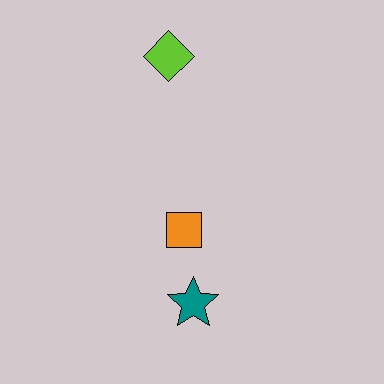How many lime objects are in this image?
There is 1 lime object.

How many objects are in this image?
There are 3 objects.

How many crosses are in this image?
There are no crosses.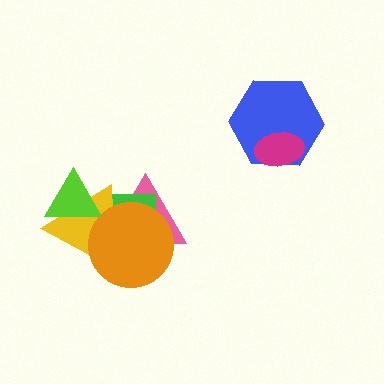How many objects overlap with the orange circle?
3 objects overlap with the orange circle.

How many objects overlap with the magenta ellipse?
1 object overlaps with the magenta ellipse.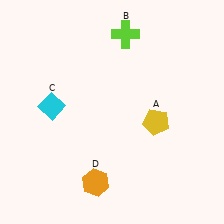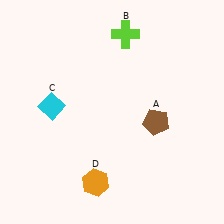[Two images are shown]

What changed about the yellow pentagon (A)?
In Image 1, A is yellow. In Image 2, it changed to brown.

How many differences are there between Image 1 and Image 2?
There is 1 difference between the two images.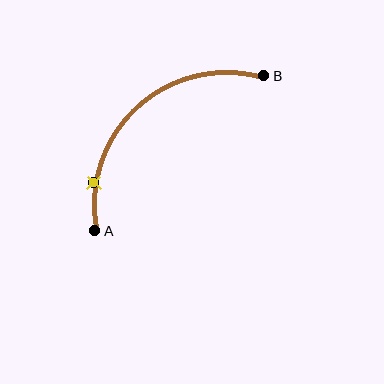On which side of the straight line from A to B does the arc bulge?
The arc bulges above and to the left of the straight line connecting A and B.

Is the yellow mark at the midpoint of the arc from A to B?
No. The yellow mark lies on the arc but is closer to endpoint A. The arc midpoint would be at the point on the curve equidistant along the arc from both A and B.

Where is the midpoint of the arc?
The arc midpoint is the point on the curve farthest from the straight line joining A and B. It sits above and to the left of that line.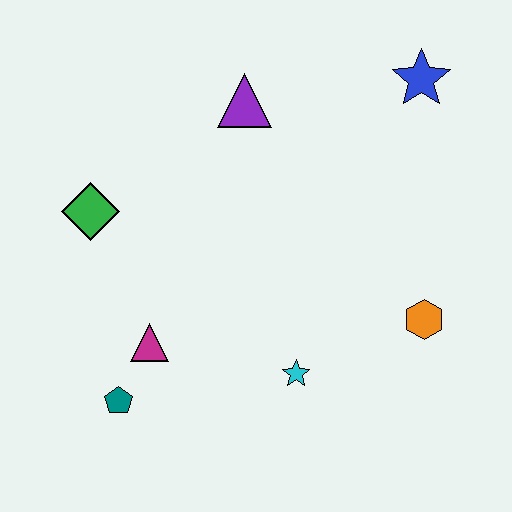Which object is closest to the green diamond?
The magenta triangle is closest to the green diamond.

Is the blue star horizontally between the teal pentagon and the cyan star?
No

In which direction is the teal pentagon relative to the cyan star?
The teal pentagon is to the left of the cyan star.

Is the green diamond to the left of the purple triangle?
Yes